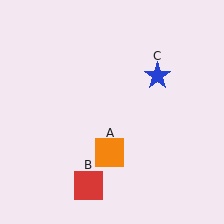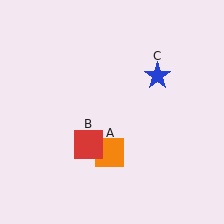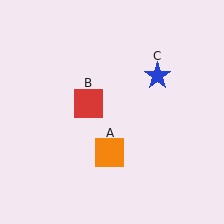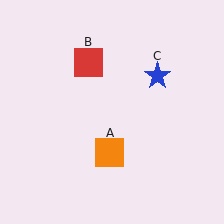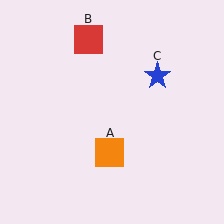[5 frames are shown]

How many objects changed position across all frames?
1 object changed position: red square (object B).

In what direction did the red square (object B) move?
The red square (object B) moved up.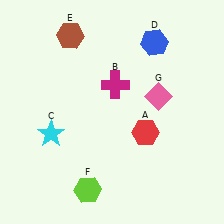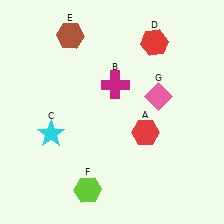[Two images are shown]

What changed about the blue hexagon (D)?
In Image 1, D is blue. In Image 2, it changed to red.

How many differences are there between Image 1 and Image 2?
There is 1 difference between the two images.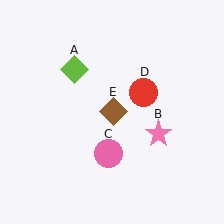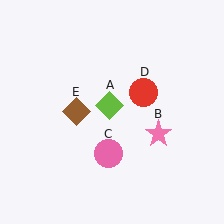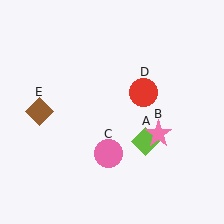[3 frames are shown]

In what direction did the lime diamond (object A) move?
The lime diamond (object A) moved down and to the right.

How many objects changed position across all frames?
2 objects changed position: lime diamond (object A), brown diamond (object E).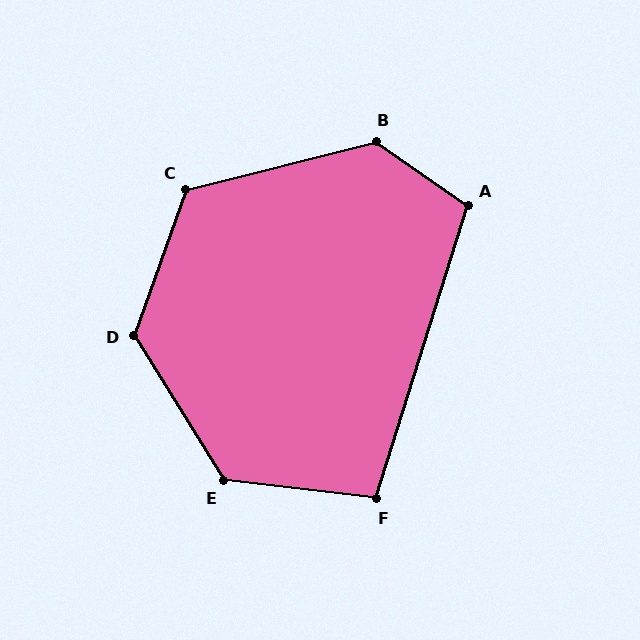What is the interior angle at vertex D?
Approximately 128 degrees (obtuse).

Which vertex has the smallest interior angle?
F, at approximately 101 degrees.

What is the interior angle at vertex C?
Approximately 124 degrees (obtuse).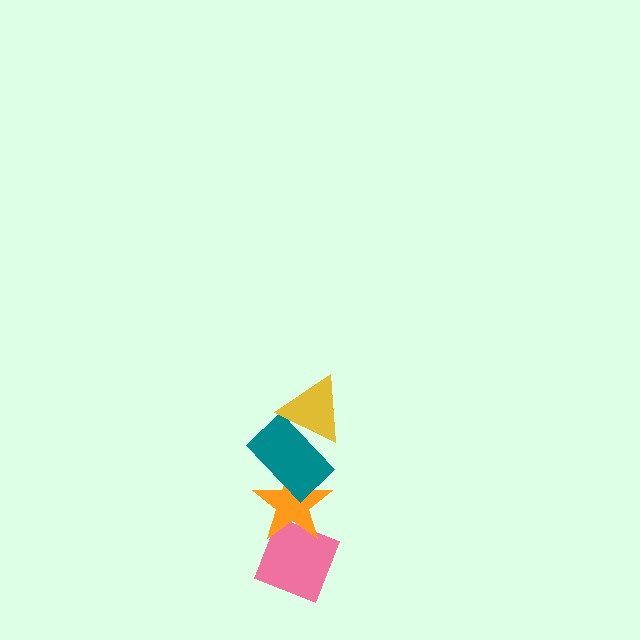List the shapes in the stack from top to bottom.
From top to bottom: the yellow triangle, the teal rectangle, the orange star, the pink diamond.